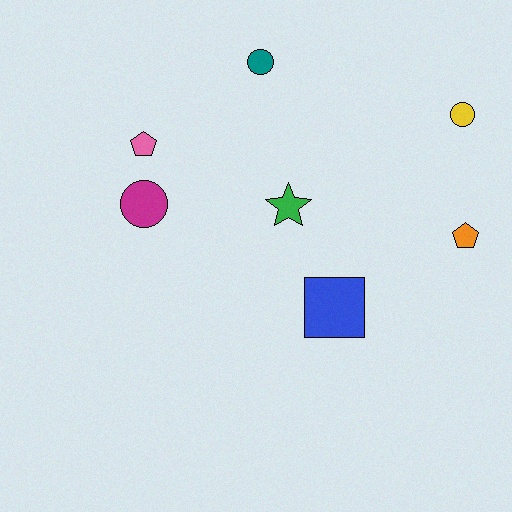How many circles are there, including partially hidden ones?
There are 3 circles.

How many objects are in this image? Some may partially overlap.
There are 7 objects.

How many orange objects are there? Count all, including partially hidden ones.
There is 1 orange object.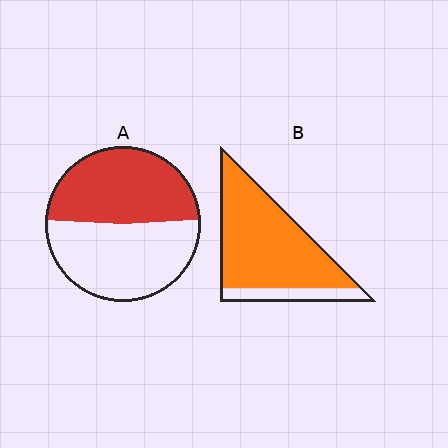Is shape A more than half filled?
Roughly half.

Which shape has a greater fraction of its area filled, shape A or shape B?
Shape B.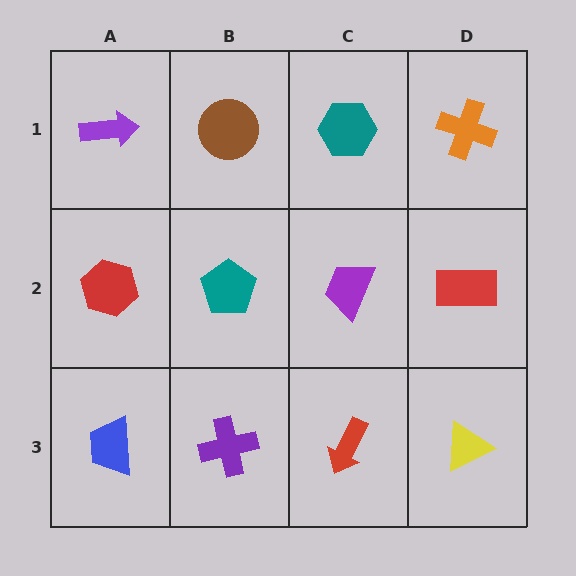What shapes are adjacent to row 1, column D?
A red rectangle (row 2, column D), a teal hexagon (row 1, column C).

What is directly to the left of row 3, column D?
A red arrow.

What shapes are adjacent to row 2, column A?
A purple arrow (row 1, column A), a blue trapezoid (row 3, column A), a teal pentagon (row 2, column B).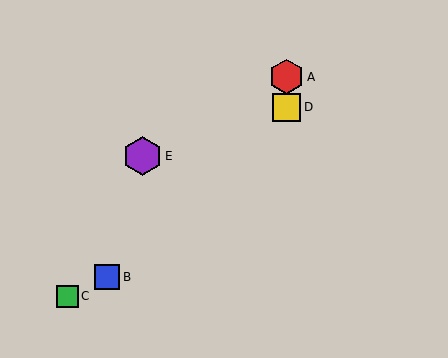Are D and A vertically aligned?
Yes, both are at x≈287.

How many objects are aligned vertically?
2 objects (A, D) are aligned vertically.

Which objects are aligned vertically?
Objects A, D are aligned vertically.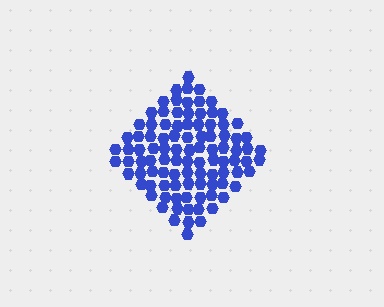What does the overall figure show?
The overall figure shows a diamond.